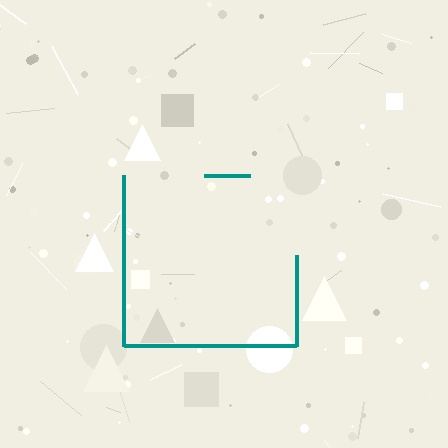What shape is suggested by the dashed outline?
The dashed outline suggests a square.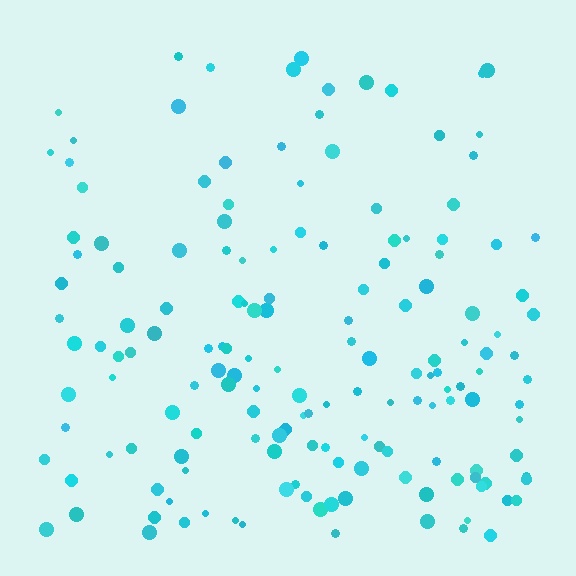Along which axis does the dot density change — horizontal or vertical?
Vertical.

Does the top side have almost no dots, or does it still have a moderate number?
Still a moderate number, just noticeably fewer than the bottom.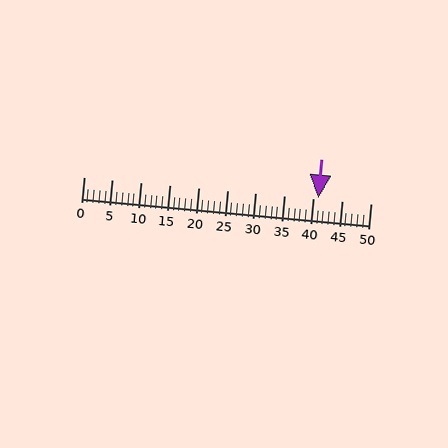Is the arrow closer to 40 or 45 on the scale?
The arrow is closer to 40.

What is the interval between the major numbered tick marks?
The major tick marks are spaced 5 units apart.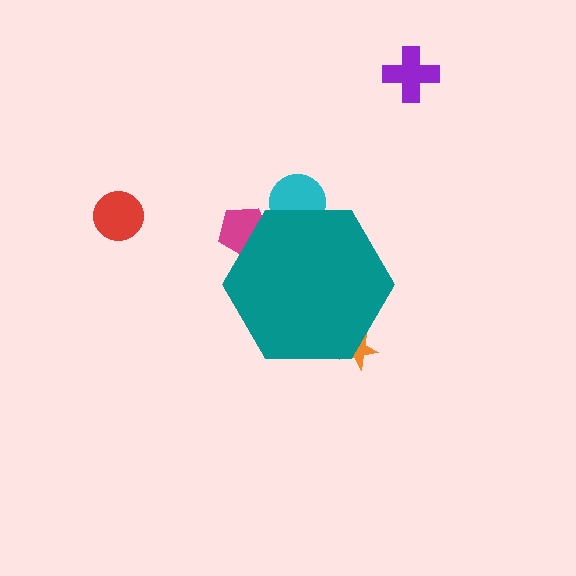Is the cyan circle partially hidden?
Yes, the cyan circle is partially hidden behind the teal hexagon.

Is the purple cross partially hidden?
No, the purple cross is fully visible.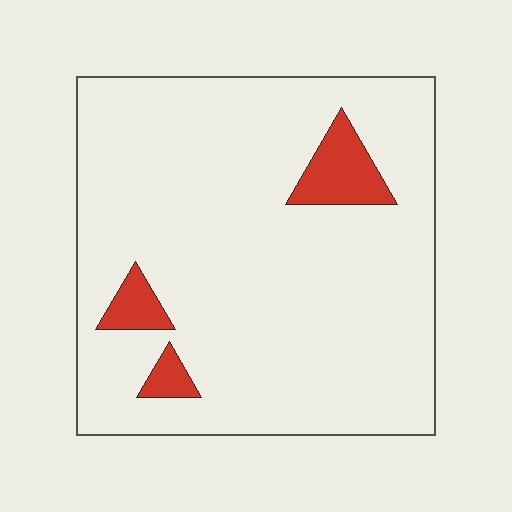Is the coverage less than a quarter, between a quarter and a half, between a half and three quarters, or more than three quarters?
Less than a quarter.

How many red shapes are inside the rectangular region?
3.